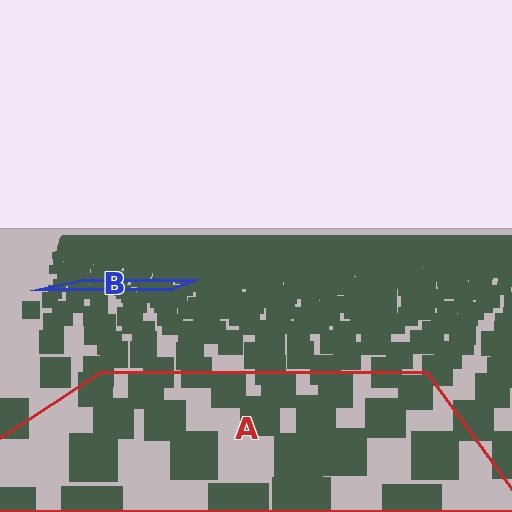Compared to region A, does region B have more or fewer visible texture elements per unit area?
Region B has more texture elements per unit area — they are packed more densely because it is farther away.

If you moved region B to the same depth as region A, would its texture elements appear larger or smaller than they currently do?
They would appear larger. At a closer depth, the same texture elements are projected at a bigger on-screen size.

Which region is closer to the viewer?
Region A is closer. The texture elements there are larger and more spread out.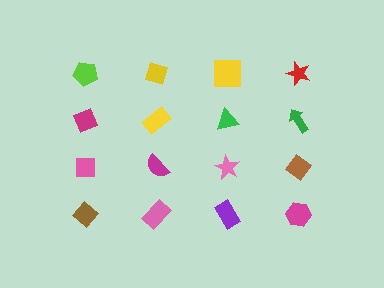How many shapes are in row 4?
4 shapes.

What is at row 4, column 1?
A brown diamond.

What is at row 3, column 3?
A pink star.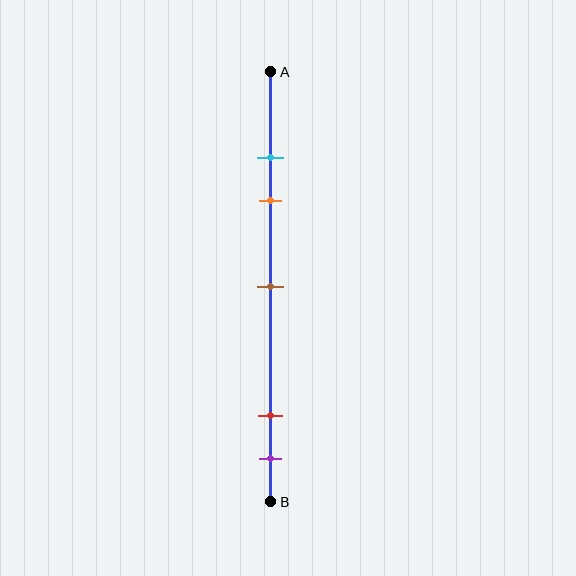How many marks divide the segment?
There are 5 marks dividing the segment.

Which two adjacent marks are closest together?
The cyan and orange marks are the closest adjacent pair.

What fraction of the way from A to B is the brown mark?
The brown mark is approximately 50% (0.5) of the way from A to B.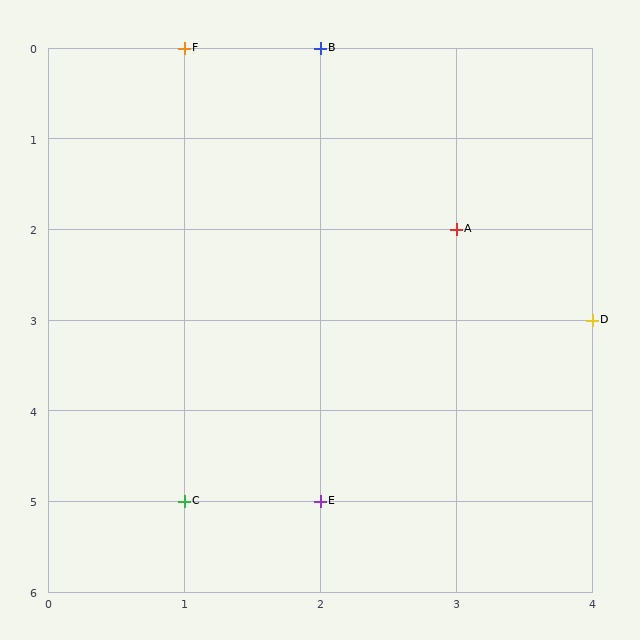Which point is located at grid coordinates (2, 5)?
Point E is at (2, 5).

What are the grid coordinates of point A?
Point A is at grid coordinates (3, 2).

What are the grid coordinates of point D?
Point D is at grid coordinates (4, 3).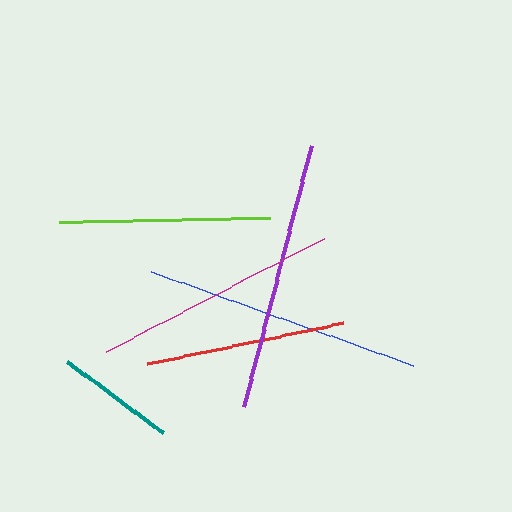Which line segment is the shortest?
The teal line is the shortest at approximately 119 pixels.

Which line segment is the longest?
The blue line is the longest at approximately 278 pixels.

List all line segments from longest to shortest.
From longest to shortest: blue, purple, magenta, lime, red, teal.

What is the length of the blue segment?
The blue segment is approximately 278 pixels long.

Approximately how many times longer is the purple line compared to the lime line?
The purple line is approximately 1.3 times the length of the lime line.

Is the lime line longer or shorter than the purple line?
The purple line is longer than the lime line.